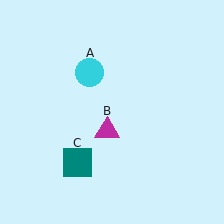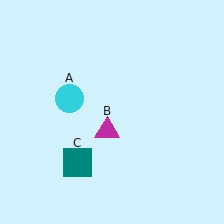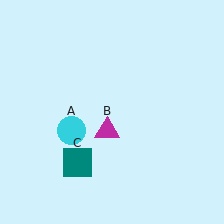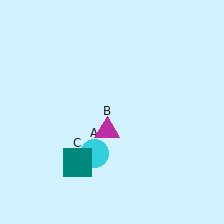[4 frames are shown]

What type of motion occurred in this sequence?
The cyan circle (object A) rotated counterclockwise around the center of the scene.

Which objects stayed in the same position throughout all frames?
Magenta triangle (object B) and teal square (object C) remained stationary.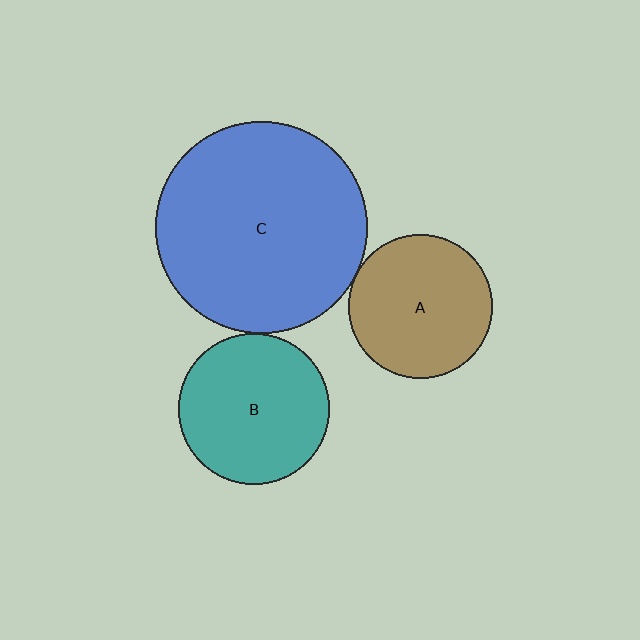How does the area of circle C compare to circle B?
Approximately 2.0 times.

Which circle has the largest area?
Circle C (blue).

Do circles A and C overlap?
Yes.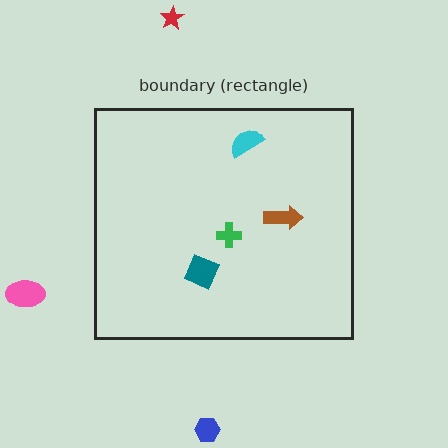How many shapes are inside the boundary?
4 inside, 3 outside.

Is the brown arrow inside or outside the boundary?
Inside.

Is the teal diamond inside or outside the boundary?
Inside.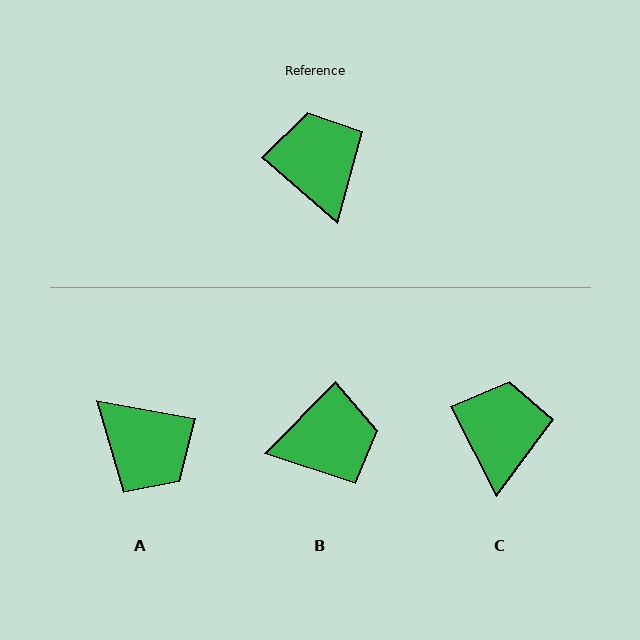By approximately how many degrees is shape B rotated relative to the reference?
Approximately 93 degrees clockwise.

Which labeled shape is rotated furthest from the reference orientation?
A, about 149 degrees away.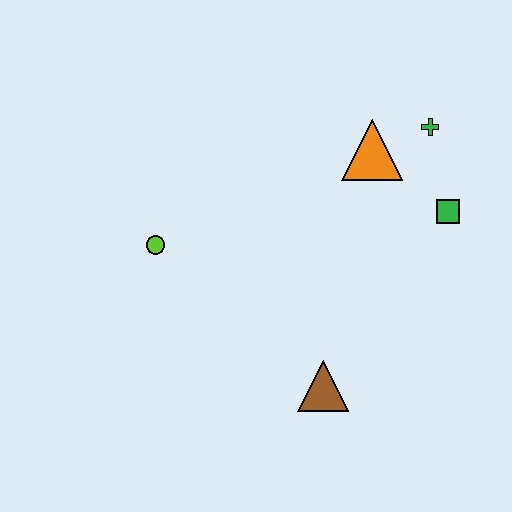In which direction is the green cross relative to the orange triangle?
The green cross is to the right of the orange triangle.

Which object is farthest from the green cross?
The lime circle is farthest from the green cross.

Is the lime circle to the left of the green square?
Yes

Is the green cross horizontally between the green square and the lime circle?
Yes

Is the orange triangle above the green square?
Yes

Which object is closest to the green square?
The green cross is closest to the green square.